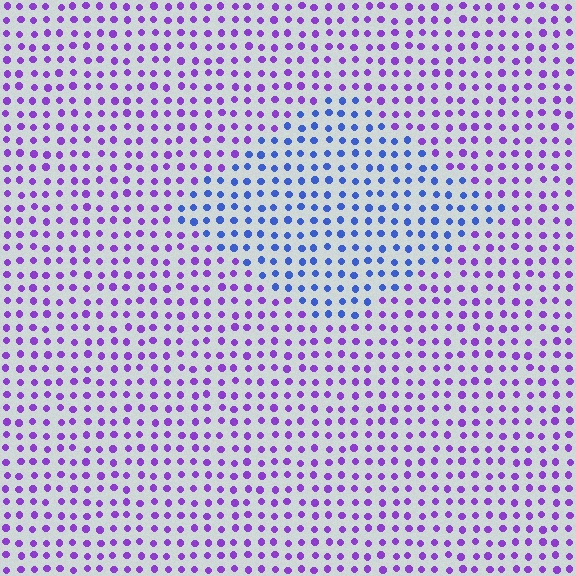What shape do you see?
I see a diamond.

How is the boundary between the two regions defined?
The boundary is defined purely by a slight shift in hue (about 48 degrees). Spacing, size, and orientation are identical on both sides.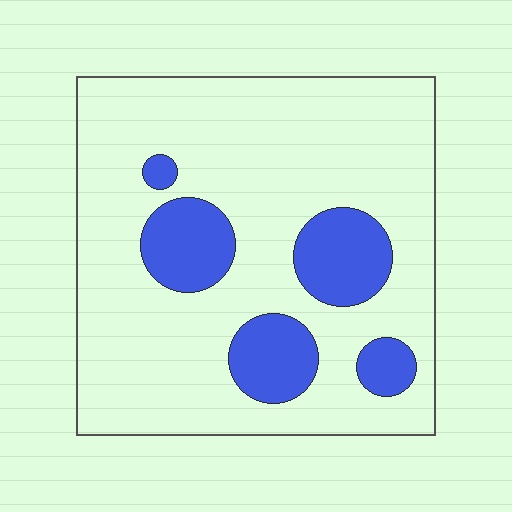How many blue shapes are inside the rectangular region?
5.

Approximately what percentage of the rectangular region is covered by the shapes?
Approximately 20%.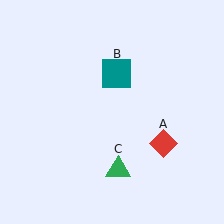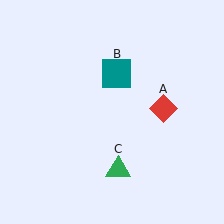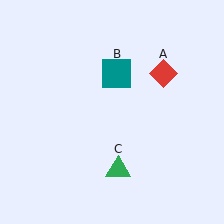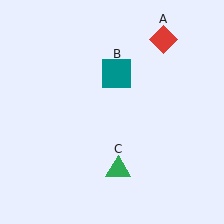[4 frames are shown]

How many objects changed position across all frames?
1 object changed position: red diamond (object A).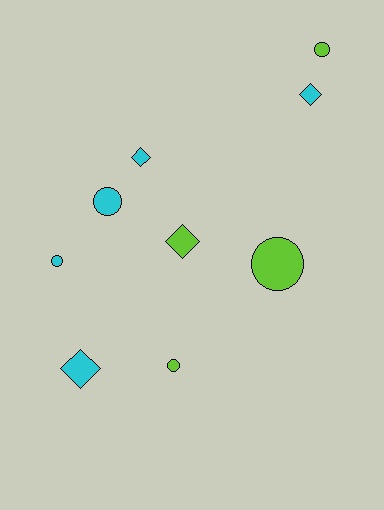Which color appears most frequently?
Cyan, with 5 objects.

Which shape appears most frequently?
Circle, with 5 objects.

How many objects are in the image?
There are 9 objects.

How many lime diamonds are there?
There is 1 lime diamond.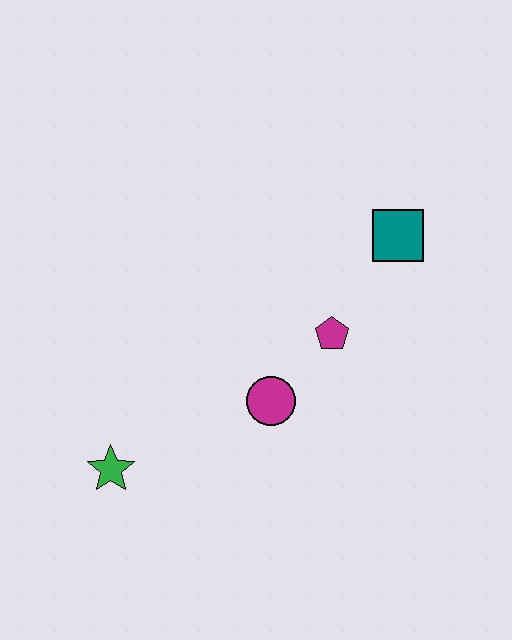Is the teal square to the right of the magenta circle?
Yes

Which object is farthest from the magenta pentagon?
The green star is farthest from the magenta pentagon.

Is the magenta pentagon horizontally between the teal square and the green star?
Yes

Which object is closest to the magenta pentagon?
The magenta circle is closest to the magenta pentagon.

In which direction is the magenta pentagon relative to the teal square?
The magenta pentagon is below the teal square.